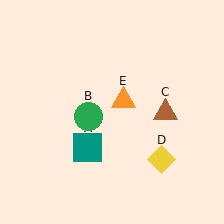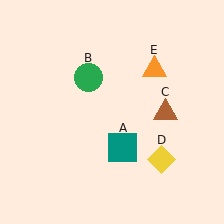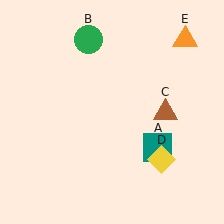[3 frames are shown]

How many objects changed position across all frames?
3 objects changed position: teal square (object A), green circle (object B), orange triangle (object E).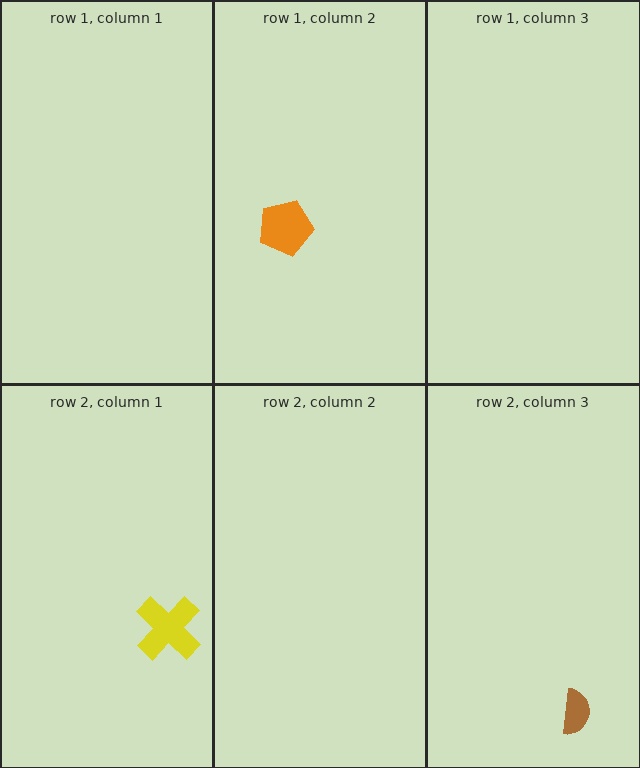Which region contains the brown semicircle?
The row 2, column 3 region.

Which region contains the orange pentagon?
The row 1, column 2 region.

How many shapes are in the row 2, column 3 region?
1.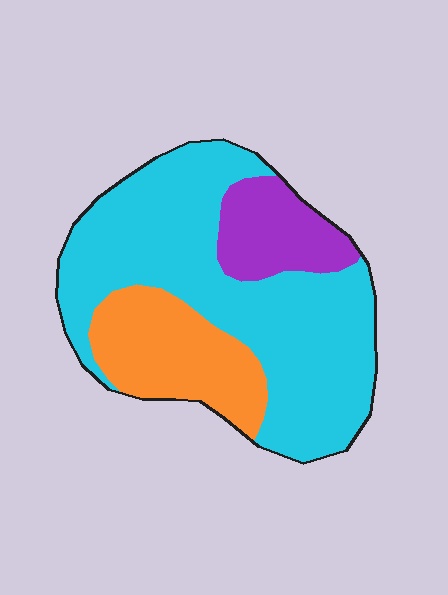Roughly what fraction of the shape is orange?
Orange covers around 20% of the shape.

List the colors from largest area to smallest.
From largest to smallest: cyan, orange, purple.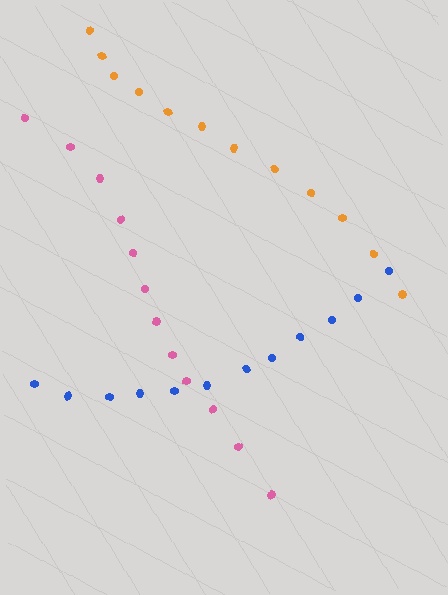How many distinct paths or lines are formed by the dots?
There are 3 distinct paths.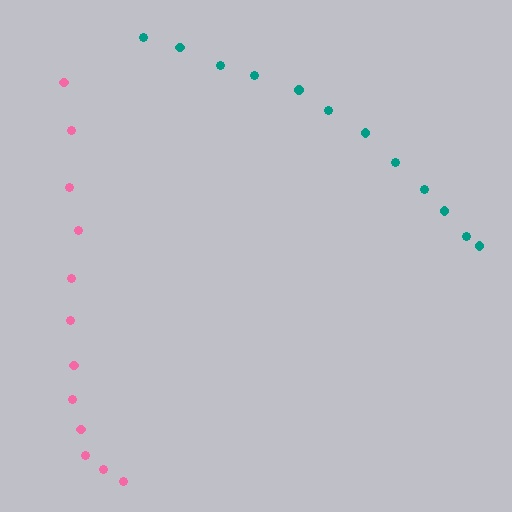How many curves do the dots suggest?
There are 2 distinct paths.